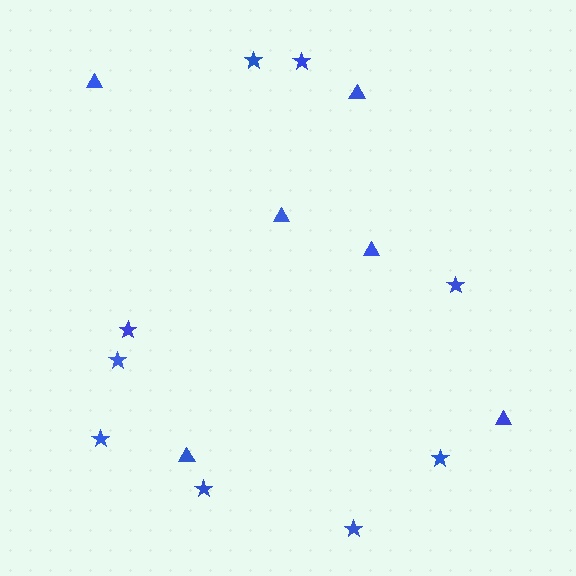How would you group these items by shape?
There are 2 groups: one group of triangles (6) and one group of stars (9).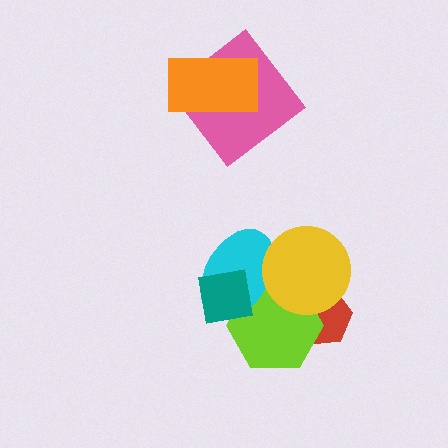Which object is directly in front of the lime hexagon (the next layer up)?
The cyan ellipse is directly in front of the lime hexagon.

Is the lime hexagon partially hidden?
Yes, it is partially covered by another shape.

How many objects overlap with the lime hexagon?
4 objects overlap with the lime hexagon.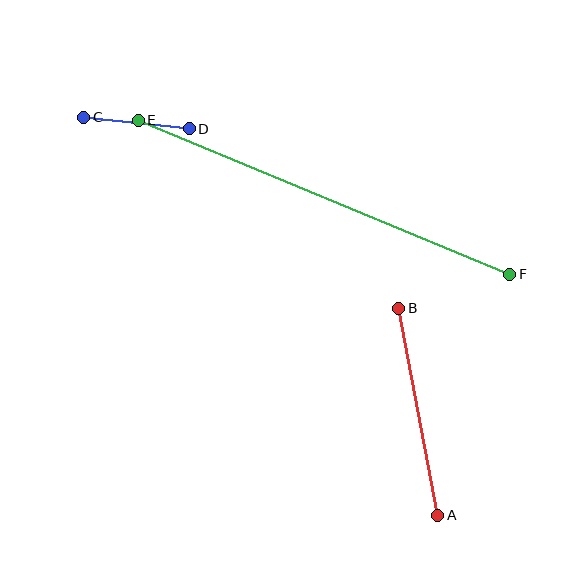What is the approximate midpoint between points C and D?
The midpoint is at approximately (136, 123) pixels.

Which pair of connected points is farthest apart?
Points E and F are farthest apart.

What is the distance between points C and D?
The distance is approximately 106 pixels.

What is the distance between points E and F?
The distance is approximately 402 pixels.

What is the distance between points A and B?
The distance is approximately 211 pixels.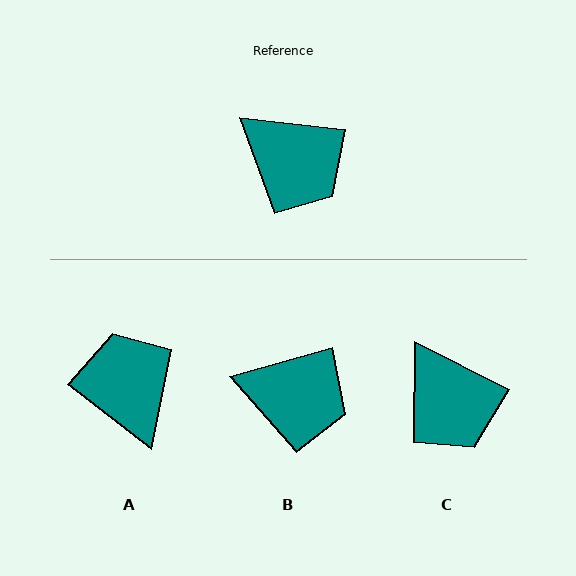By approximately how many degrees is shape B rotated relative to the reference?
Approximately 22 degrees counter-clockwise.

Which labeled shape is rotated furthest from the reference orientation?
A, about 149 degrees away.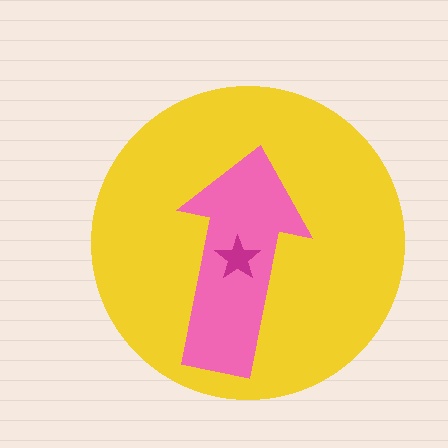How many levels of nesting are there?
3.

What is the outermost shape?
The yellow circle.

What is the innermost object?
The magenta star.